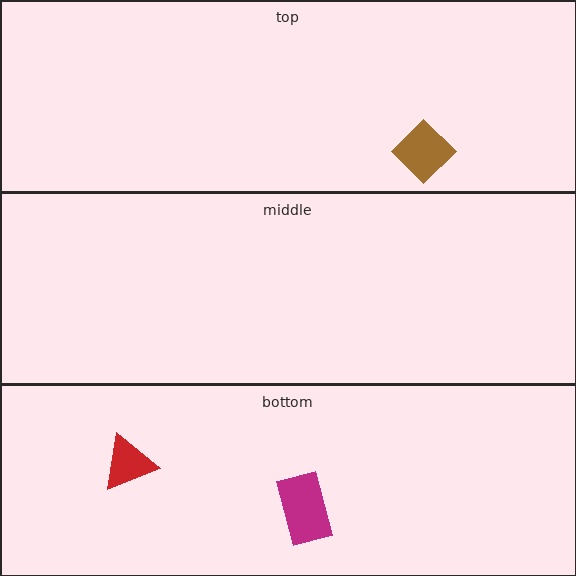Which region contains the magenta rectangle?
The bottom region.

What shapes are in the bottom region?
The magenta rectangle, the red triangle.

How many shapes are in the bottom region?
2.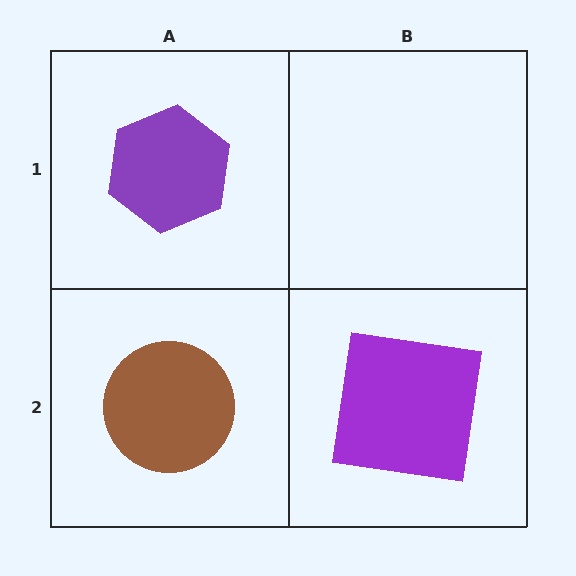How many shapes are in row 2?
2 shapes.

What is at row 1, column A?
A purple hexagon.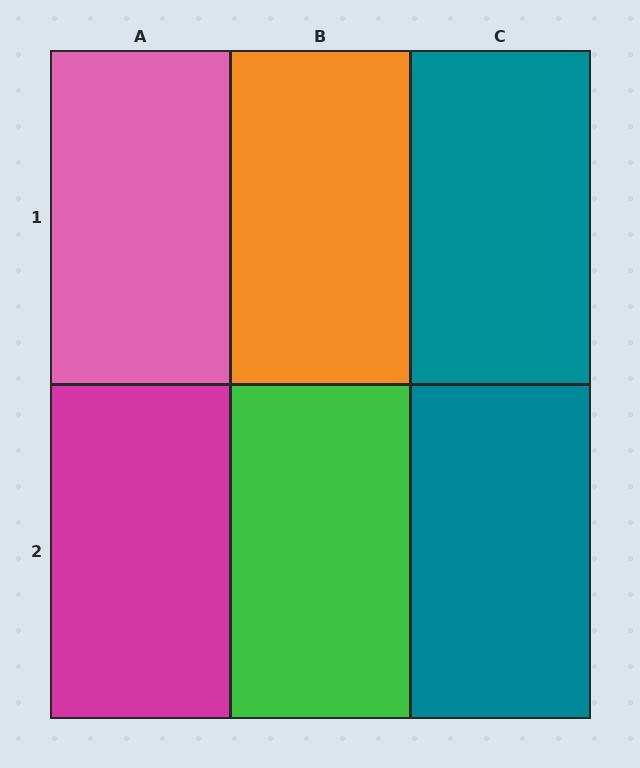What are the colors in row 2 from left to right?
Magenta, green, teal.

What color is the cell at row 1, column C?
Teal.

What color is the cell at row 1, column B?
Orange.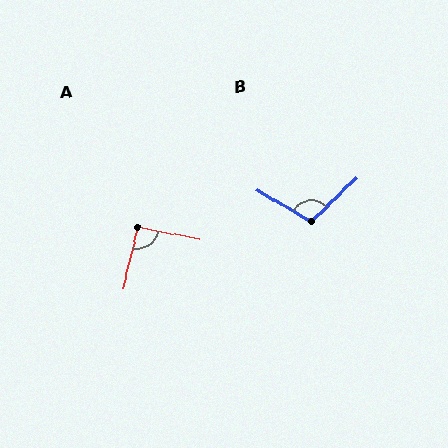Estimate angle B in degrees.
Approximately 106 degrees.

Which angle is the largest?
B, at approximately 106 degrees.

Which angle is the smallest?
A, at approximately 93 degrees.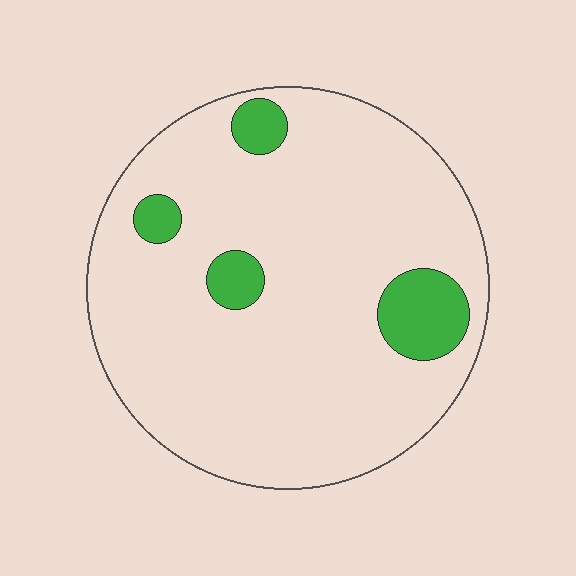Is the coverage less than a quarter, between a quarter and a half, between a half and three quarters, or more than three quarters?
Less than a quarter.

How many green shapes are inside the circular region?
4.